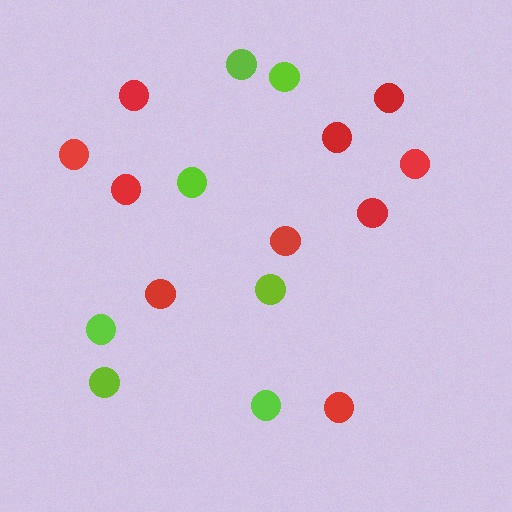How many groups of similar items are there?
There are 2 groups: one group of lime circles (7) and one group of red circles (10).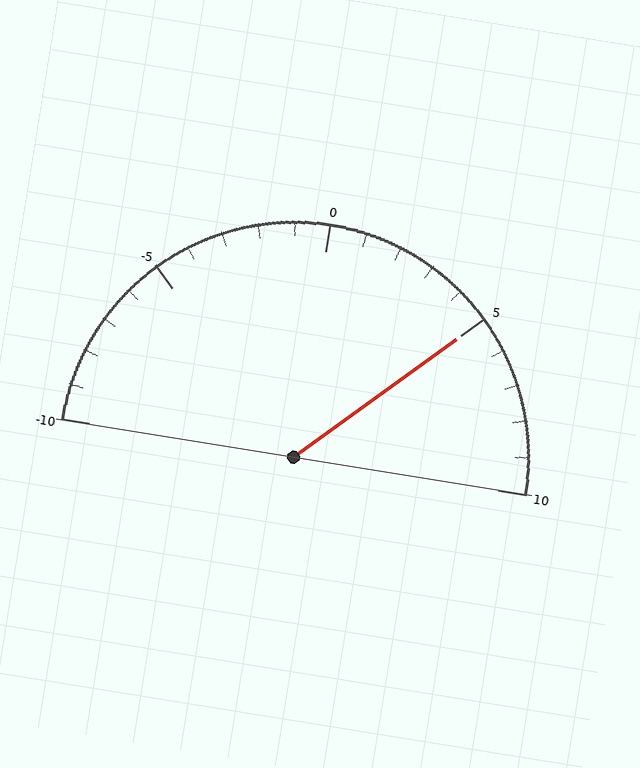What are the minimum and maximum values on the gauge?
The gauge ranges from -10 to 10.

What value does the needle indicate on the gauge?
The needle indicates approximately 5.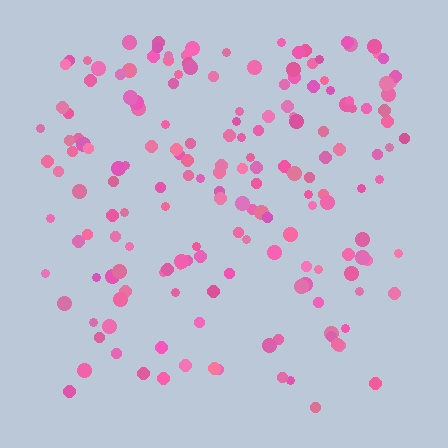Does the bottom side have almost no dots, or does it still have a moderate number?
Still a moderate number, just noticeably fewer than the top.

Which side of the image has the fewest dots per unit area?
The bottom.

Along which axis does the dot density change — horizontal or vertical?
Vertical.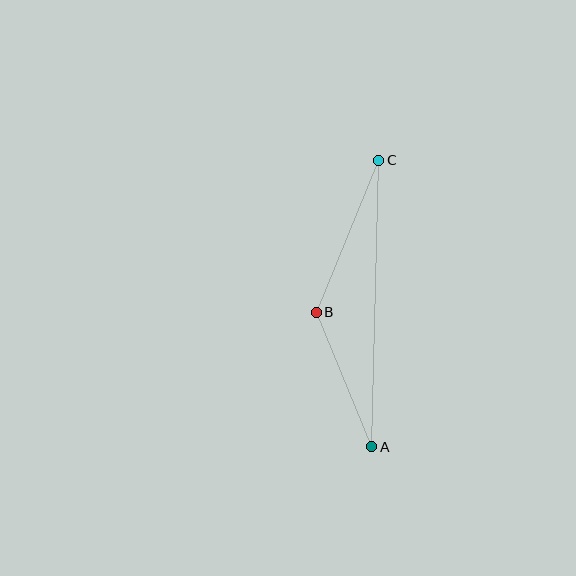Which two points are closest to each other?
Points A and B are closest to each other.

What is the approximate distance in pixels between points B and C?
The distance between B and C is approximately 165 pixels.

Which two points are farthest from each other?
Points A and C are farthest from each other.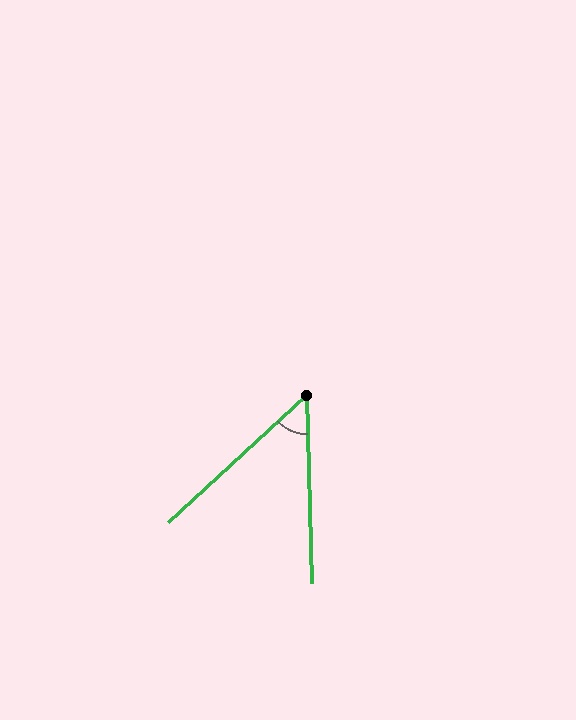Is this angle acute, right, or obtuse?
It is acute.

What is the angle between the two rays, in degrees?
Approximately 49 degrees.